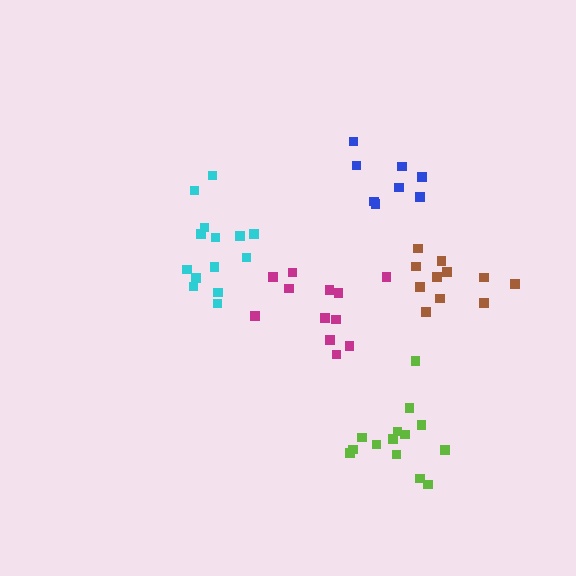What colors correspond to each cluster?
The clusters are colored: blue, brown, lime, cyan, magenta.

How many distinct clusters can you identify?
There are 5 distinct clusters.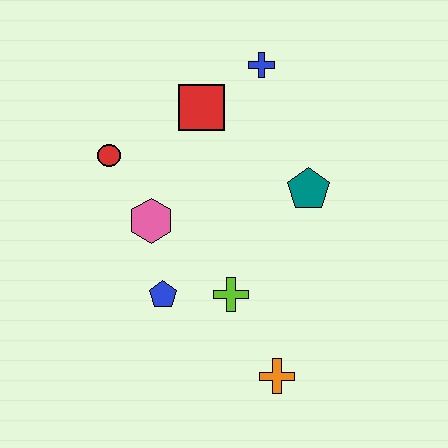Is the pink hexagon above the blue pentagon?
Yes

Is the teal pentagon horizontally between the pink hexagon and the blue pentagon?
No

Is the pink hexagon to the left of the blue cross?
Yes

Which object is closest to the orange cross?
The lime cross is closest to the orange cross.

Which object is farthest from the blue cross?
The orange cross is farthest from the blue cross.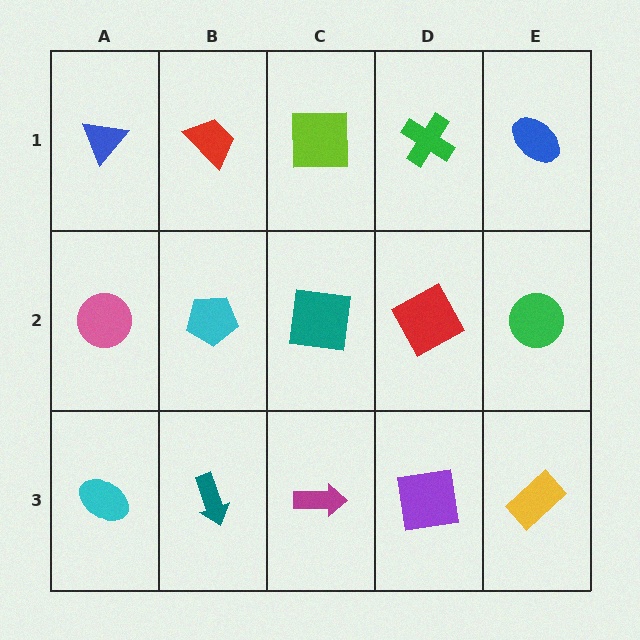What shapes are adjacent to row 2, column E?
A blue ellipse (row 1, column E), a yellow rectangle (row 3, column E), a red square (row 2, column D).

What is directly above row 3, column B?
A cyan pentagon.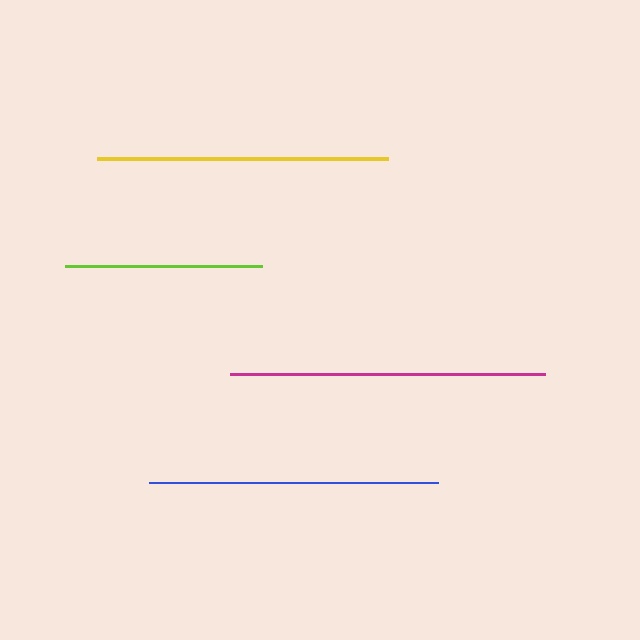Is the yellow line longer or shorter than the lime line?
The yellow line is longer than the lime line.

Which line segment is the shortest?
The lime line is the shortest at approximately 197 pixels.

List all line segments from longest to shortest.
From longest to shortest: magenta, yellow, blue, lime.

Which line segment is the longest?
The magenta line is the longest at approximately 315 pixels.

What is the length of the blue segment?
The blue segment is approximately 289 pixels long.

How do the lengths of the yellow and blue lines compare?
The yellow and blue lines are approximately the same length.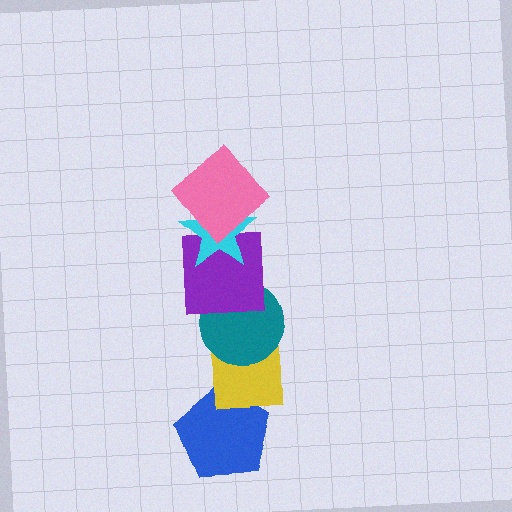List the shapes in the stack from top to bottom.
From top to bottom: the pink diamond, the cyan star, the purple square, the teal circle, the yellow square, the blue pentagon.